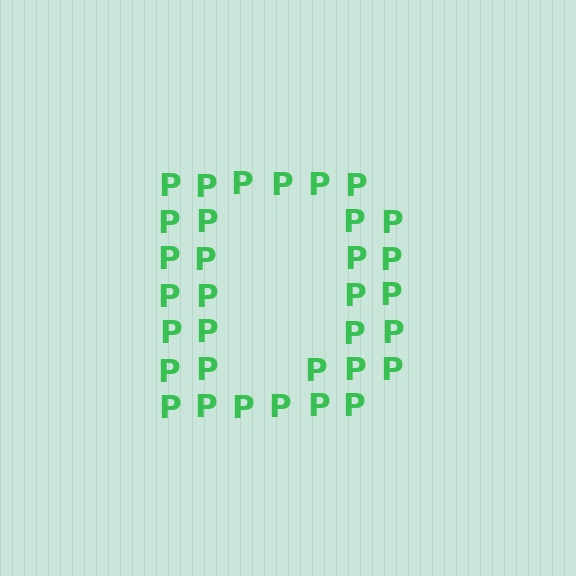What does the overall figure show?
The overall figure shows the letter D.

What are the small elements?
The small elements are letter P's.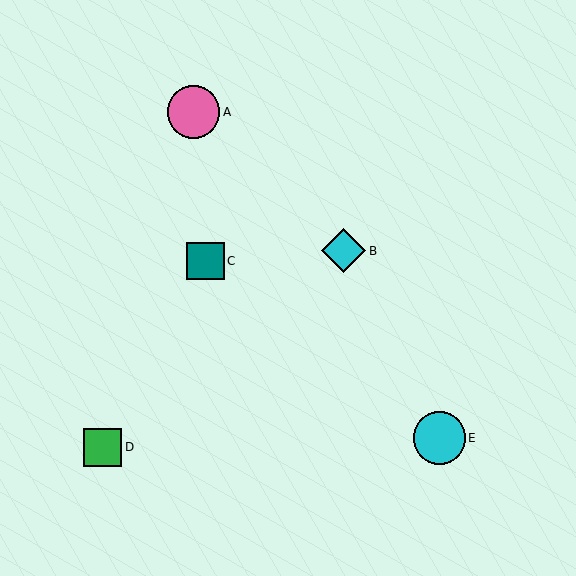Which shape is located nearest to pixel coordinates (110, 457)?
The green square (labeled D) at (103, 447) is nearest to that location.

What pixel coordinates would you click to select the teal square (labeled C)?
Click at (205, 261) to select the teal square C.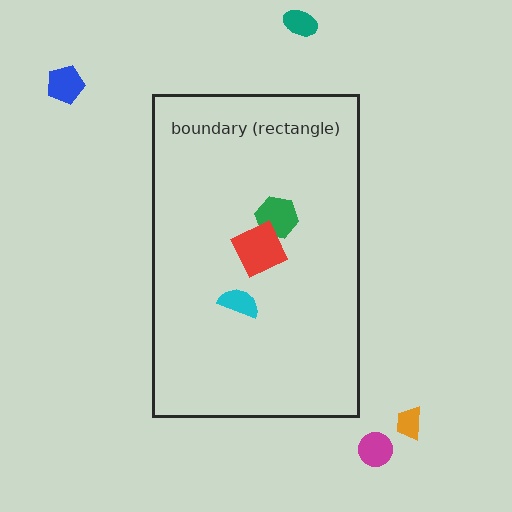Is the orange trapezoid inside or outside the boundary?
Outside.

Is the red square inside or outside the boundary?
Inside.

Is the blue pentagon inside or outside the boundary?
Outside.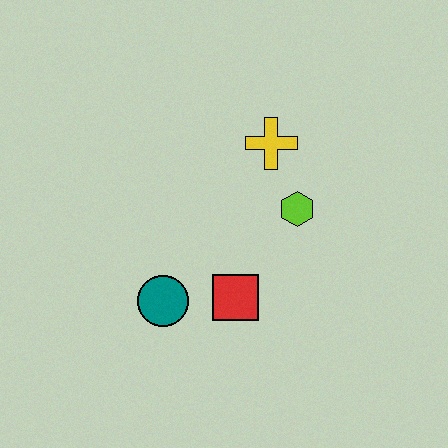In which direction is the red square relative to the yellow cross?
The red square is below the yellow cross.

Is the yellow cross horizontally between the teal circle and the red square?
No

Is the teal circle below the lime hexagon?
Yes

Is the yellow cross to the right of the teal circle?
Yes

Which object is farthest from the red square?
The yellow cross is farthest from the red square.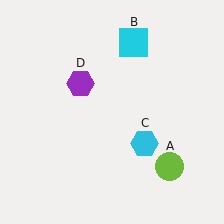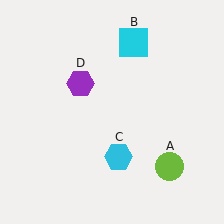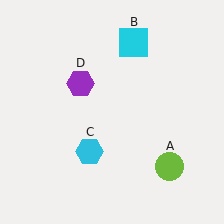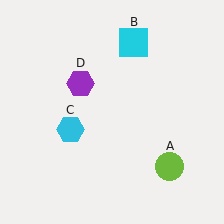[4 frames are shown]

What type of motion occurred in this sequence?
The cyan hexagon (object C) rotated clockwise around the center of the scene.